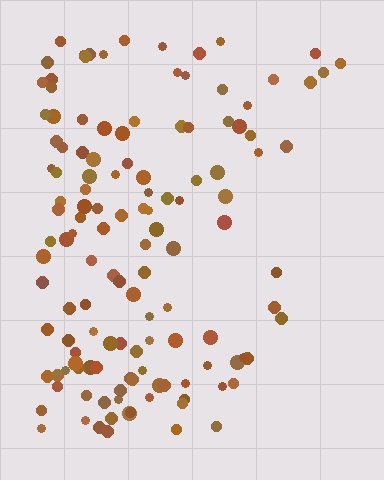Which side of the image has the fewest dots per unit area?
The right.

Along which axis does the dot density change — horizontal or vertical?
Horizontal.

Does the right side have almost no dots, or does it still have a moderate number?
Still a moderate number, just noticeably fewer than the left.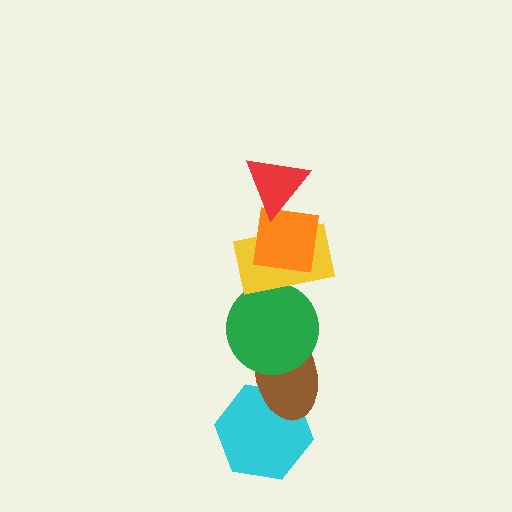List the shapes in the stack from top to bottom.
From top to bottom: the red triangle, the orange square, the yellow rectangle, the green circle, the brown ellipse, the cyan hexagon.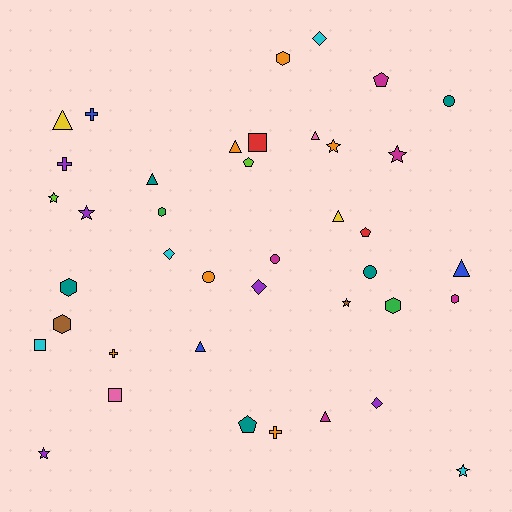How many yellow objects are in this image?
There are 2 yellow objects.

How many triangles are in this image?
There are 8 triangles.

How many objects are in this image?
There are 40 objects.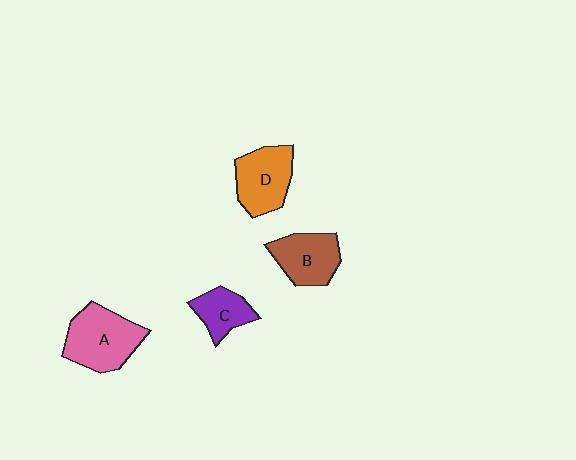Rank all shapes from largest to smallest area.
From largest to smallest: A (pink), D (orange), B (brown), C (purple).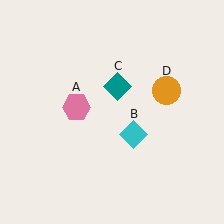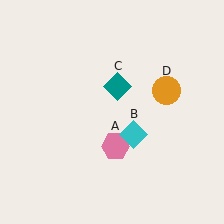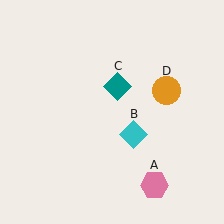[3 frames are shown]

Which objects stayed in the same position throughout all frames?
Cyan diamond (object B) and teal diamond (object C) and orange circle (object D) remained stationary.